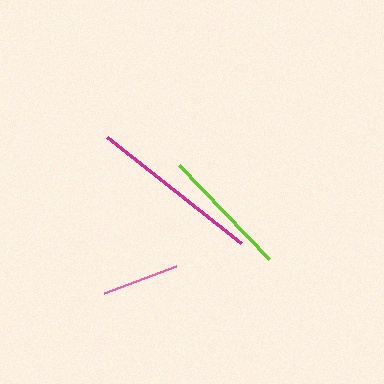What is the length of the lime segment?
The lime segment is approximately 130 pixels long.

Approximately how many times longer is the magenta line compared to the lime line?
The magenta line is approximately 1.3 times the length of the lime line.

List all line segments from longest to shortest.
From longest to shortest: magenta, lime, pink.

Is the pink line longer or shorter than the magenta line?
The magenta line is longer than the pink line.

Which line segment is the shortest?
The pink line is the shortest at approximately 77 pixels.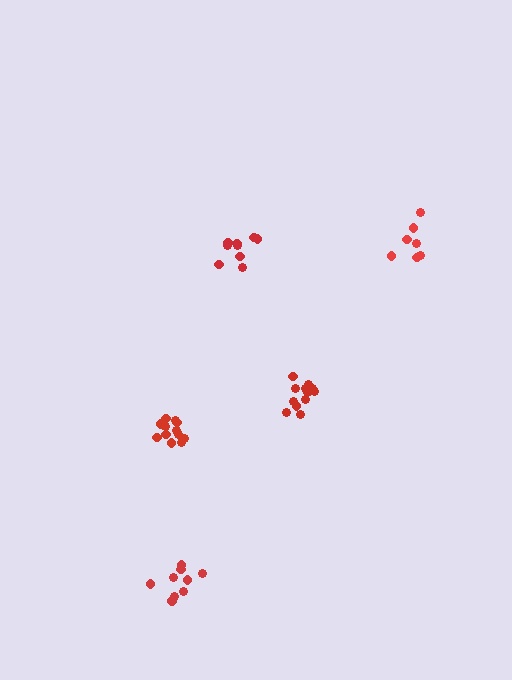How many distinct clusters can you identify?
There are 5 distinct clusters.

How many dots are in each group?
Group 1: 9 dots, Group 2: 12 dots, Group 3: 7 dots, Group 4: 12 dots, Group 5: 10 dots (50 total).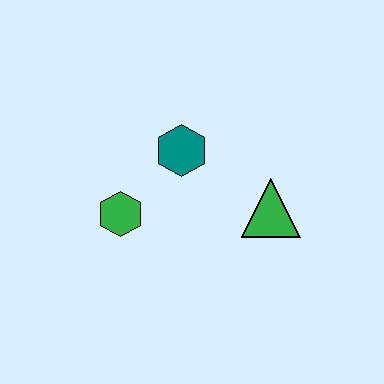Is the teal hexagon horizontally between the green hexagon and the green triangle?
Yes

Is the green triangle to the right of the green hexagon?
Yes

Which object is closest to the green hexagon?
The teal hexagon is closest to the green hexagon.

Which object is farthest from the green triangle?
The green hexagon is farthest from the green triangle.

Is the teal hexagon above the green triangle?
Yes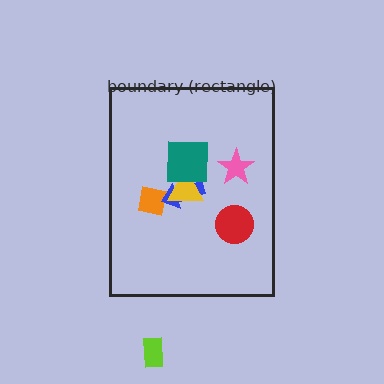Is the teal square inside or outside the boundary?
Inside.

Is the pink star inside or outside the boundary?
Inside.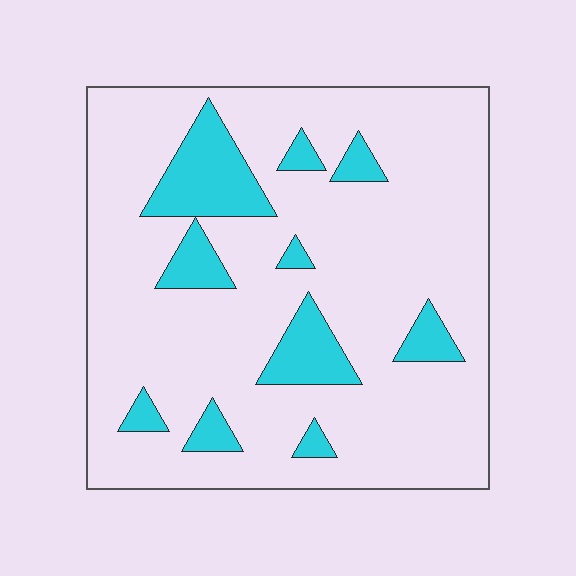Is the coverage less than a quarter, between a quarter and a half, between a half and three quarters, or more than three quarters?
Less than a quarter.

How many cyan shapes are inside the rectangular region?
10.